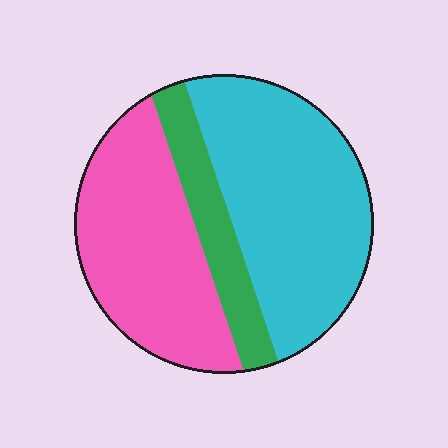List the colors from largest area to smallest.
From largest to smallest: cyan, pink, green.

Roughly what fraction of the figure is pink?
Pink takes up about three eighths (3/8) of the figure.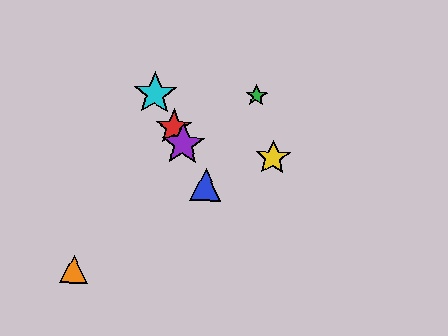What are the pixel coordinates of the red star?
The red star is at (174, 127).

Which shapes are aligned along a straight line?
The red star, the blue triangle, the purple star, the cyan star are aligned along a straight line.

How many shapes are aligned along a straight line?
4 shapes (the red star, the blue triangle, the purple star, the cyan star) are aligned along a straight line.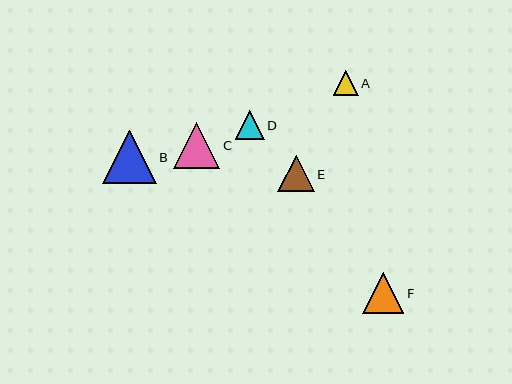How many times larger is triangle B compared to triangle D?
Triangle B is approximately 1.8 times the size of triangle D.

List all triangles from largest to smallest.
From largest to smallest: B, C, F, E, D, A.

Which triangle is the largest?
Triangle B is the largest with a size of approximately 53 pixels.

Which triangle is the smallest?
Triangle A is the smallest with a size of approximately 25 pixels.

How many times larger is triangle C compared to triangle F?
Triangle C is approximately 1.1 times the size of triangle F.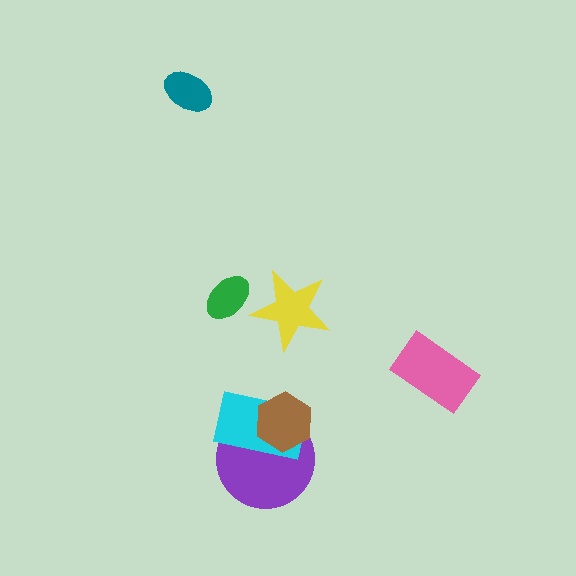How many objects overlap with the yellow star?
0 objects overlap with the yellow star.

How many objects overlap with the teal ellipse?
0 objects overlap with the teal ellipse.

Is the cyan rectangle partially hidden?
Yes, it is partially covered by another shape.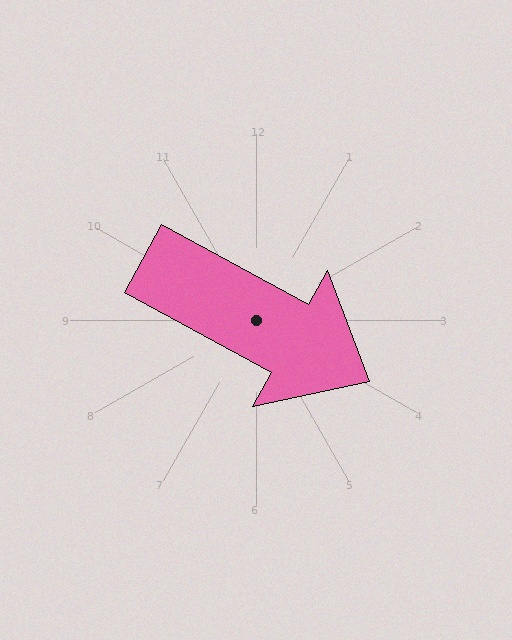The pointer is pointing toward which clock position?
Roughly 4 o'clock.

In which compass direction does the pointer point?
Southeast.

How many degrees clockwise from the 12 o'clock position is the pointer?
Approximately 119 degrees.